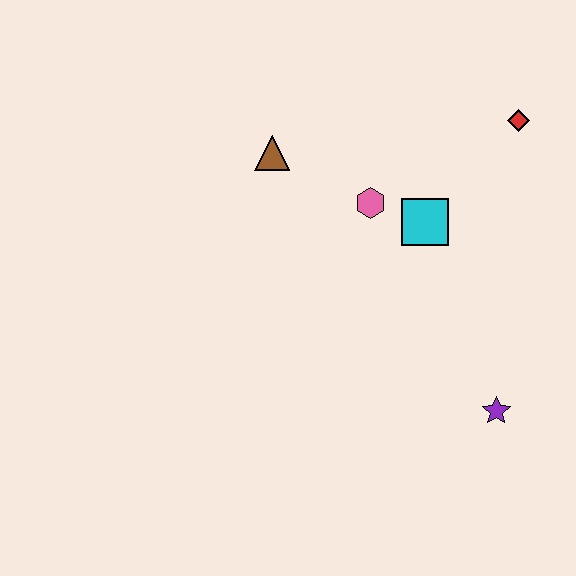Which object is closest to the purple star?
The cyan square is closest to the purple star.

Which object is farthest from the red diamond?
The purple star is farthest from the red diamond.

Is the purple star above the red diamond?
No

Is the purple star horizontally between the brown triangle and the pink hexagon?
No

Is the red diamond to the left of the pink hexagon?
No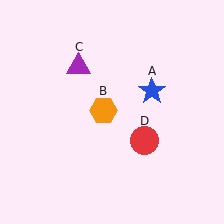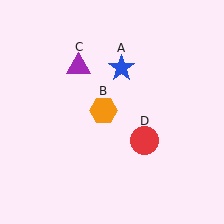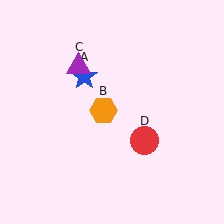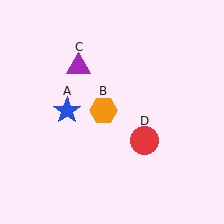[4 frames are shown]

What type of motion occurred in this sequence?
The blue star (object A) rotated counterclockwise around the center of the scene.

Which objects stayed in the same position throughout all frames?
Orange hexagon (object B) and purple triangle (object C) and red circle (object D) remained stationary.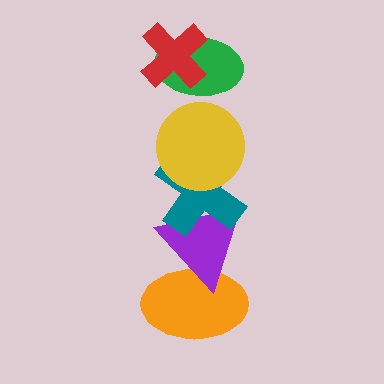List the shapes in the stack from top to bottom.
From top to bottom: the red cross, the green ellipse, the yellow circle, the teal cross, the purple triangle, the orange ellipse.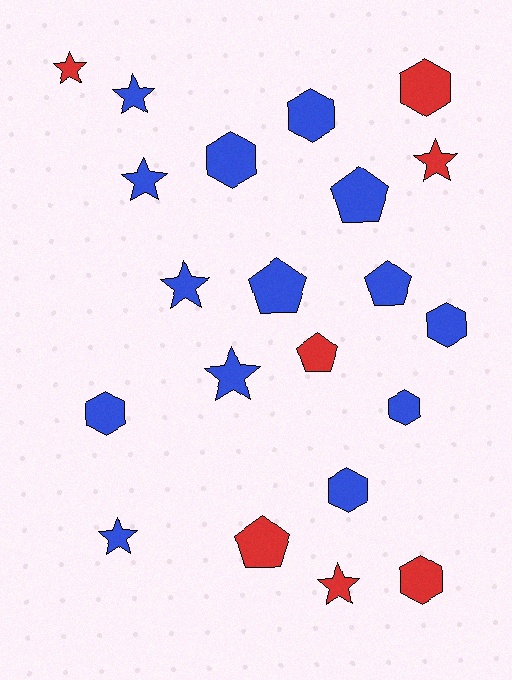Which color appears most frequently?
Blue, with 14 objects.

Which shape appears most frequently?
Star, with 8 objects.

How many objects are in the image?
There are 21 objects.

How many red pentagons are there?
There are 2 red pentagons.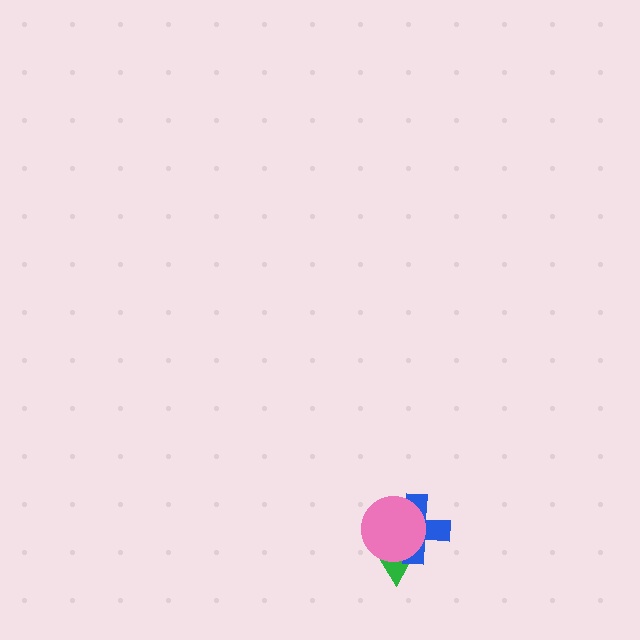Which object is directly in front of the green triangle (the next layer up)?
The blue cross is directly in front of the green triangle.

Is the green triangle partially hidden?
Yes, it is partially covered by another shape.